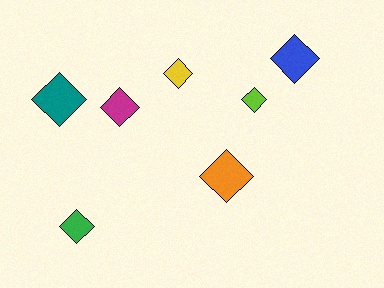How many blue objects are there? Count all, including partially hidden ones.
There is 1 blue object.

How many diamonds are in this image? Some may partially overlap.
There are 7 diamonds.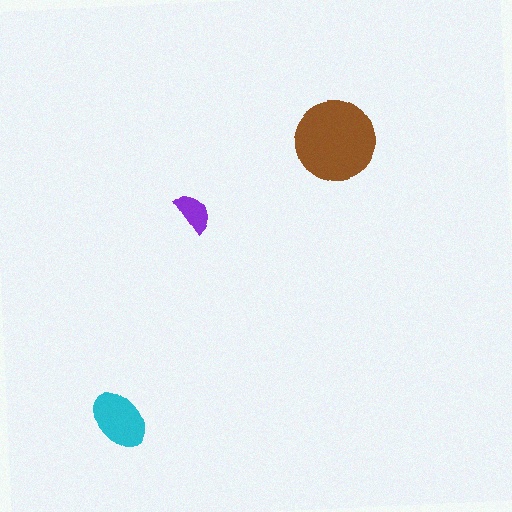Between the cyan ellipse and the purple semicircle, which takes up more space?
The cyan ellipse.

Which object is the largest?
The brown circle.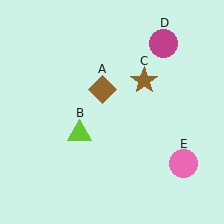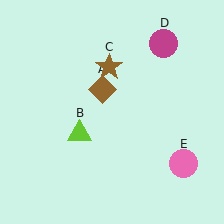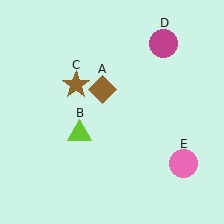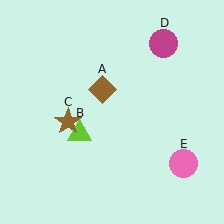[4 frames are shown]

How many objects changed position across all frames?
1 object changed position: brown star (object C).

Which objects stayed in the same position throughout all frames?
Brown diamond (object A) and lime triangle (object B) and magenta circle (object D) and pink circle (object E) remained stationary.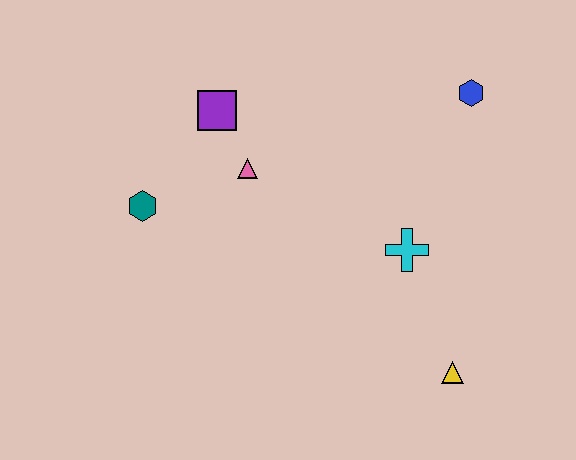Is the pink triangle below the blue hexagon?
Yes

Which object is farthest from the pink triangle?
The yellow triangle is farthest from the pink triangle.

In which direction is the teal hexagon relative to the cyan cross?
The teal hexagon is to the left of the cyan cross.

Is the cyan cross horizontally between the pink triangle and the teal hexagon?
No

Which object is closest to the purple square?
The pink triangle is closest to the purple square.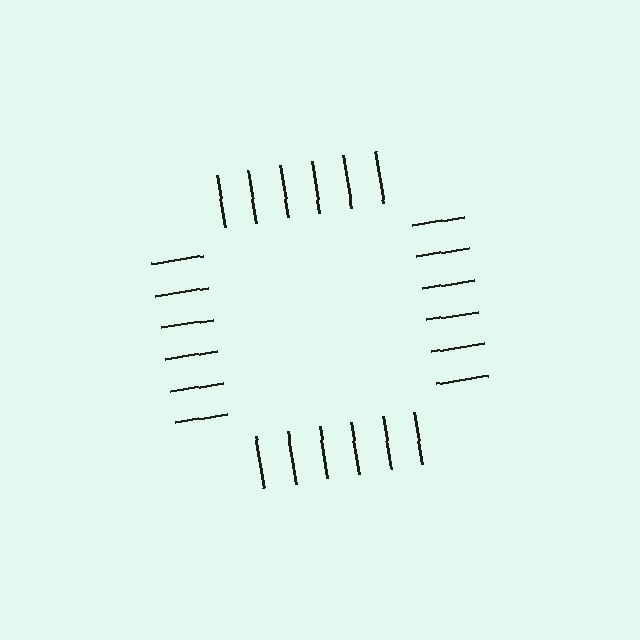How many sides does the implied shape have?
4 sides — the line-ends trace a square.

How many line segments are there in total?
24 — 6 along each of the 4 edges.